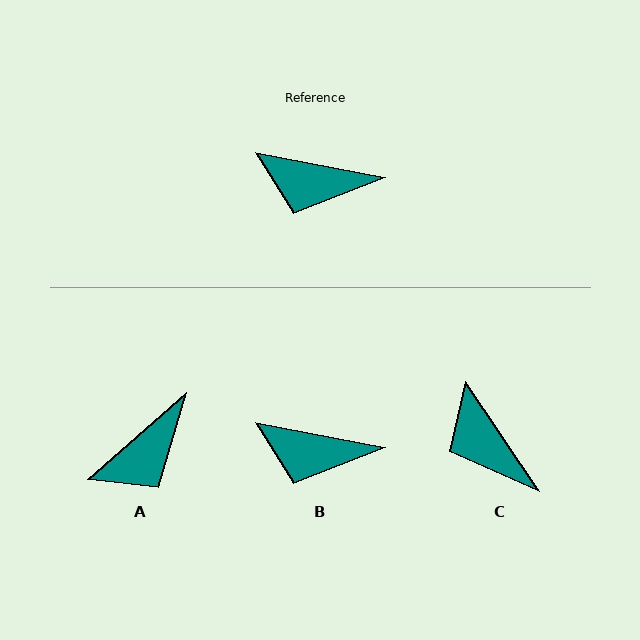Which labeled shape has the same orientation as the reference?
B.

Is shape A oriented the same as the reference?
No, it is off by about 52 degrees.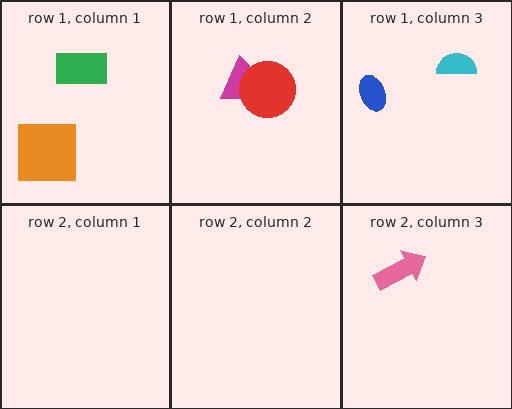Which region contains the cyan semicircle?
The row 1, column 3 region.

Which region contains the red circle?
The row 1, column 2 region.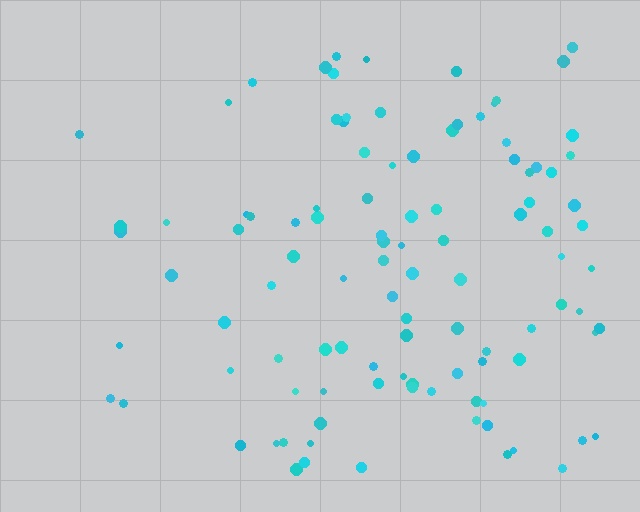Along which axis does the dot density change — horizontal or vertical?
Horizontal.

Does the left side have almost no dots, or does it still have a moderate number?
Still a moderate number, just noticeably fewer than the right.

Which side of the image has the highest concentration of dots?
The right.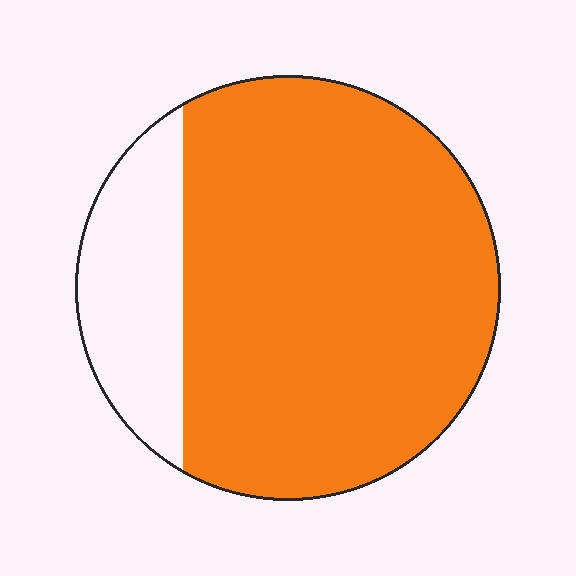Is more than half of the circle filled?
Yes.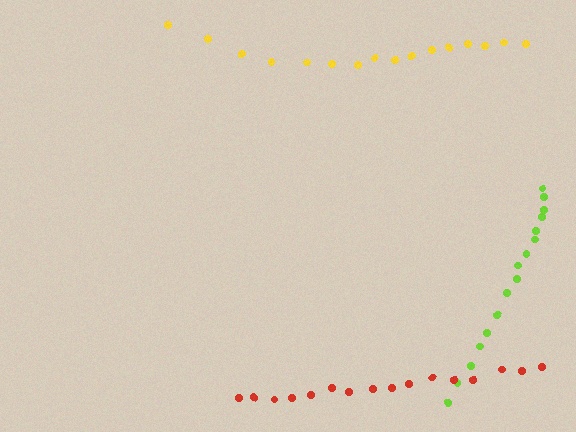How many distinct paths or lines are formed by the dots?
There are 3 distinct paths.